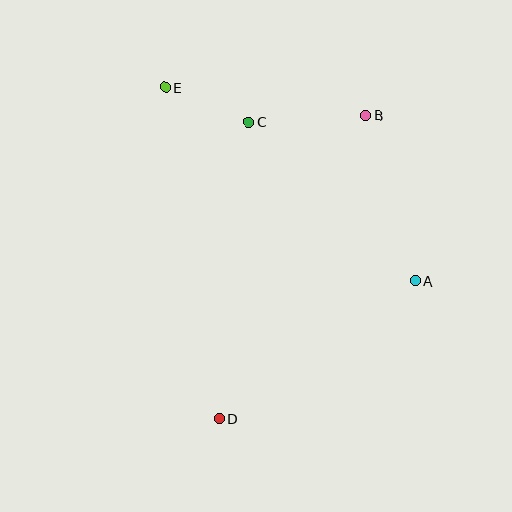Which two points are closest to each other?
Points C and E are closest to each other.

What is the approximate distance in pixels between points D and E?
The distance between D and E is approximately 335 pixels.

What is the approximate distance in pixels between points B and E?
The distance between B and E is approximately 203 pixels.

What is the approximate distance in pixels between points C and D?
The distance between C and D is approximately 298 pixels.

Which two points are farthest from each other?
Points B and D are farthest from each other.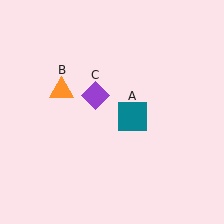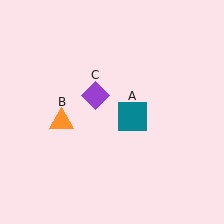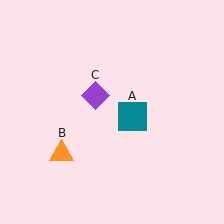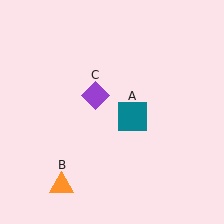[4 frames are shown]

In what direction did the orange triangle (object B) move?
The orange triangle (object B) moved down.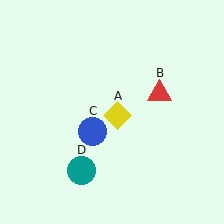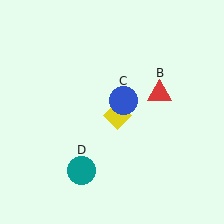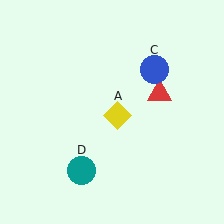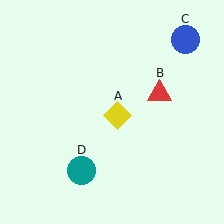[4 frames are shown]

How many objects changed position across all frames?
1 object changed position: blue circle (object C).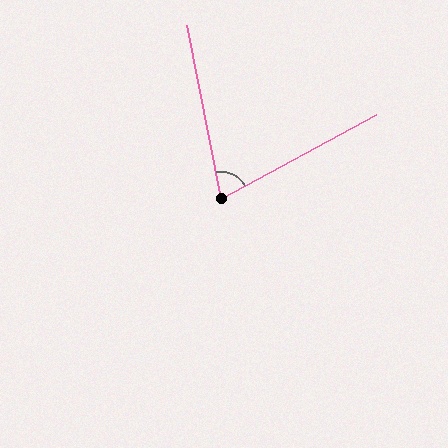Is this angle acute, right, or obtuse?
It is acute.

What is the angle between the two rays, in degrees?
Approximately 73 degrees.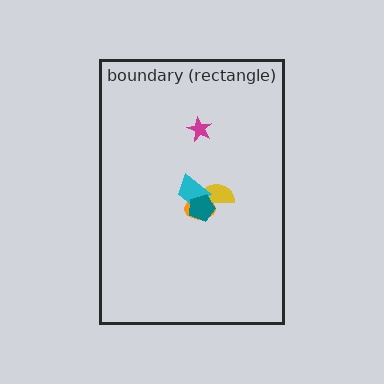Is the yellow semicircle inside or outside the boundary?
Inside.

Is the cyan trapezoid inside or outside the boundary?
Inside.